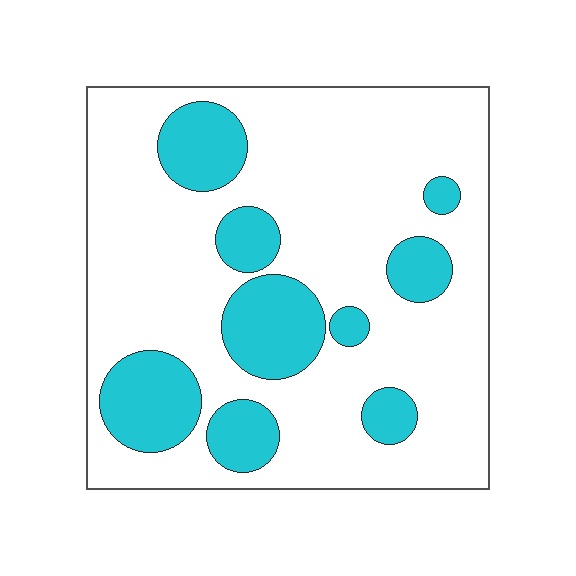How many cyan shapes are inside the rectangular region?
9.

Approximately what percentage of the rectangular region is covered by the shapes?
Approximately 25%.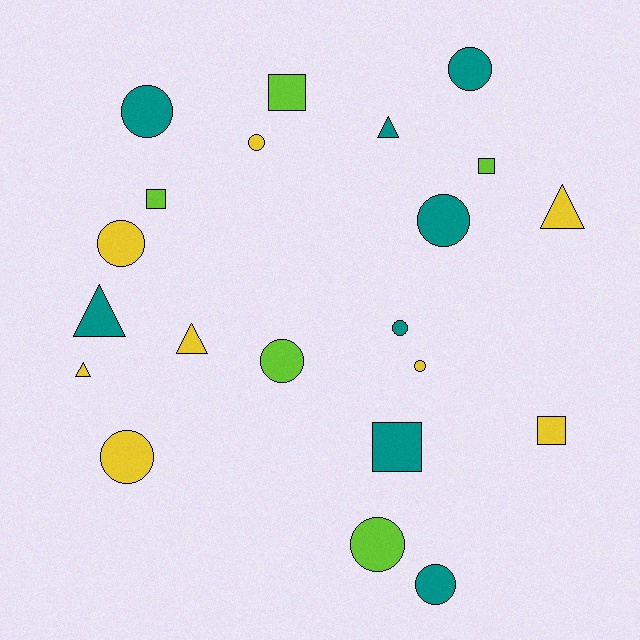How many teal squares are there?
There is 1 teal square.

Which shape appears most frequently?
Circle, with 11 objects.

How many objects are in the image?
There are 21 objects.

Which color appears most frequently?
Yellow, with 8 objects.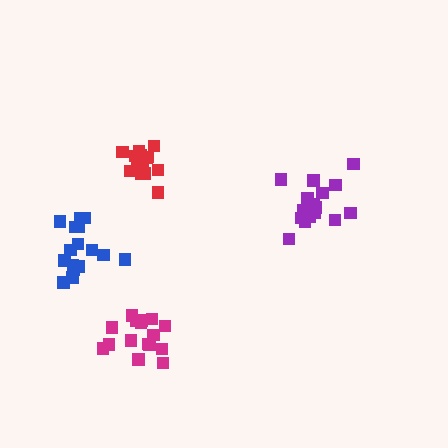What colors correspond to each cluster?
The clusters are colored: red, purple, blue, magenta.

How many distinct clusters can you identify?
There are 4 distinct clusters.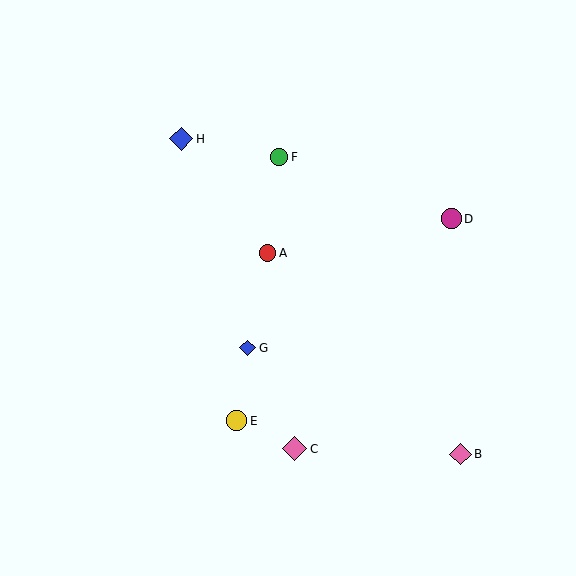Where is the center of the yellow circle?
The center of the yellow circle is at (237, 421).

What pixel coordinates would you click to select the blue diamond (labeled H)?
Click at (181, 139) to select the blue diamond H.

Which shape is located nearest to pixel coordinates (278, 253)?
The red circle (labeled A) at (267, 253) is nearest to that location.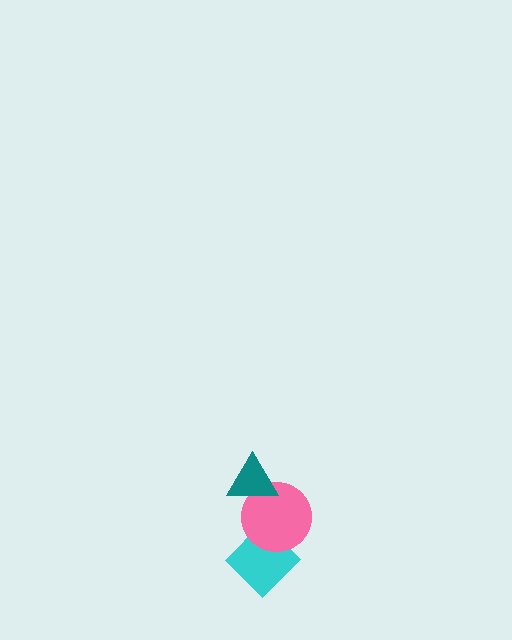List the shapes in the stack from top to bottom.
From top to bottom: the teal triangle, the pink circle, the cyan diamond.